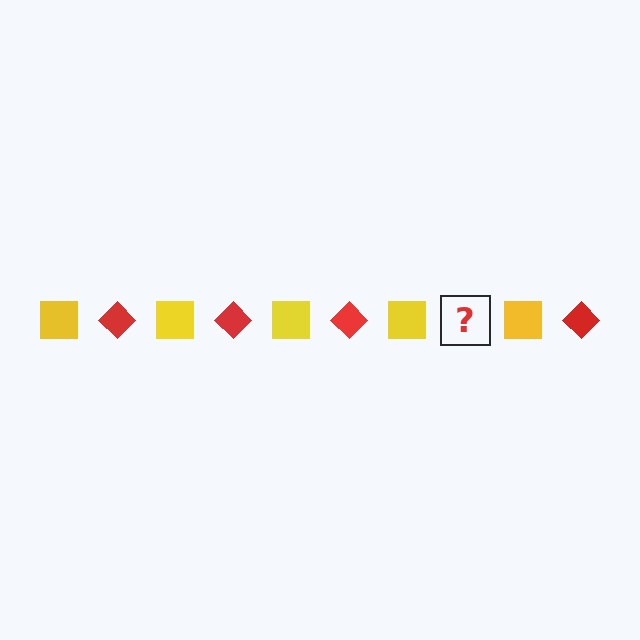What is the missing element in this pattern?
The missing element is a red diamond.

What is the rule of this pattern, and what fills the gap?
The rule is that the pattern alternates between yellow square and red diamond. The gap should be filled with a red diamond.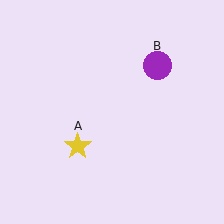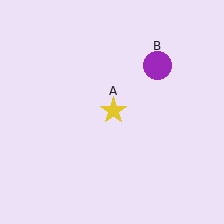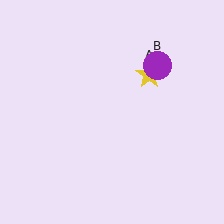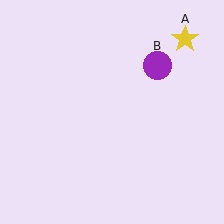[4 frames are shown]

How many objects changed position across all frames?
1 object changed position: yellow star (object A).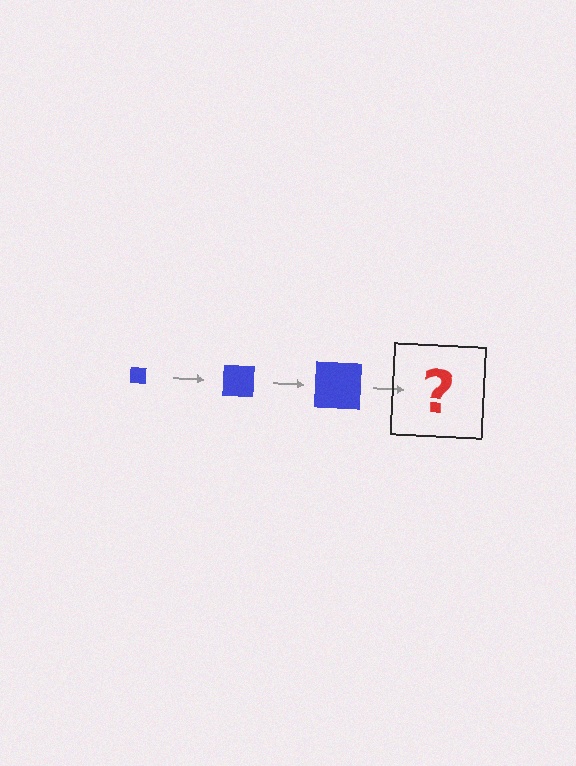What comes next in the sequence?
The next element should be a blue square, larger than the previous one.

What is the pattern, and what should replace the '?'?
The pattern is that the square gets progressively larger each step. The '?' should be a blue square, larger than the previous one.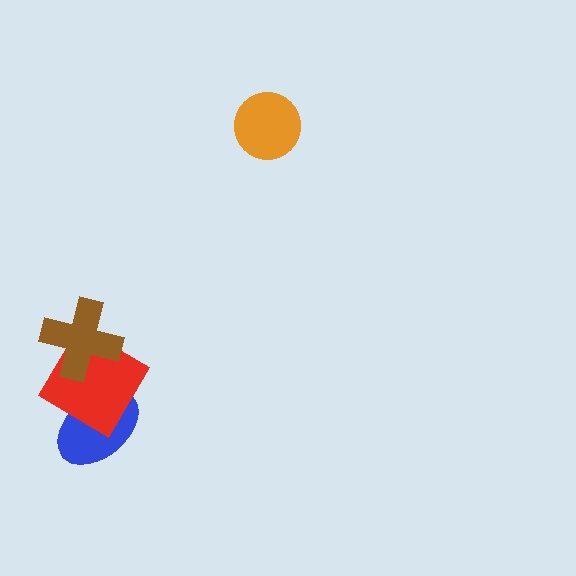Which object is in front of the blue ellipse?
The red diamond is in front of the blue ellipse.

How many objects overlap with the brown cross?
1 object overlaps with the brown cross.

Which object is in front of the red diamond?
The brown cross is in front of the red diamond.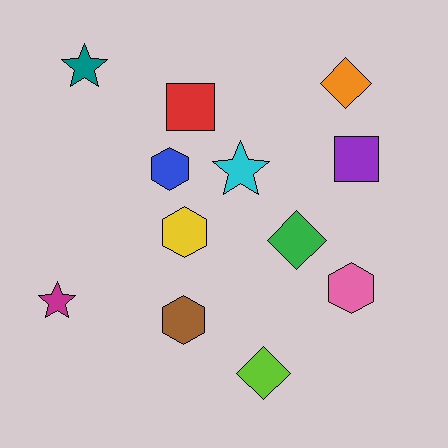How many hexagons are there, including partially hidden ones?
There are 4 hexagons.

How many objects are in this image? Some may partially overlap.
There are 12 objects.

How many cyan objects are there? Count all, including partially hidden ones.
There is 1 cyan object.